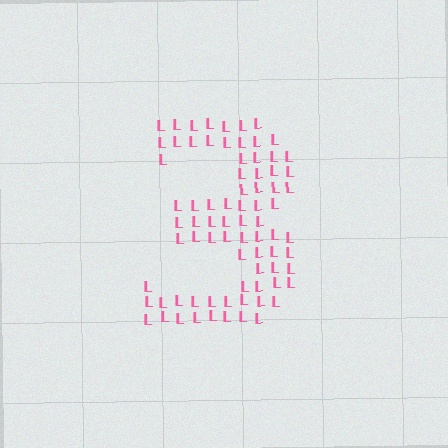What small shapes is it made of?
It is made of small letter L's.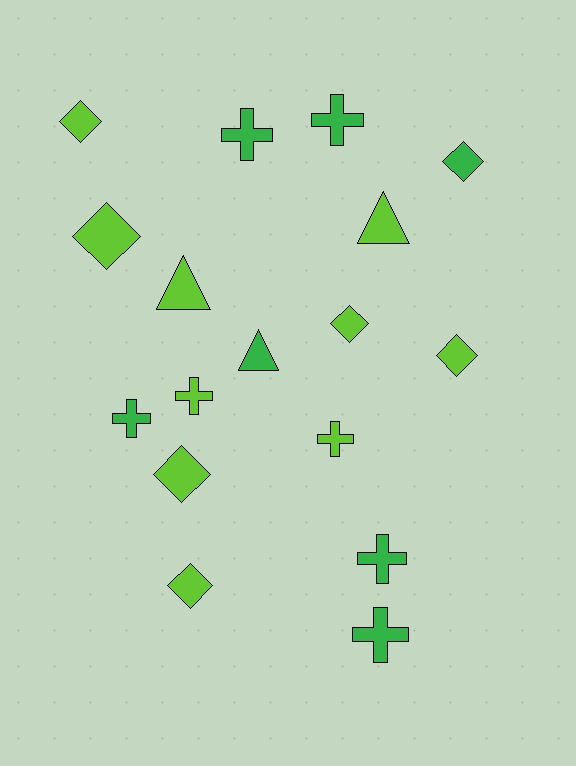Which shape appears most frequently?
Cross, with 7 objects.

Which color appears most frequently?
Lime, with 10 objects.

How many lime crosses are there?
There are 2 lime crosses.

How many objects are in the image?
There are 17 objects.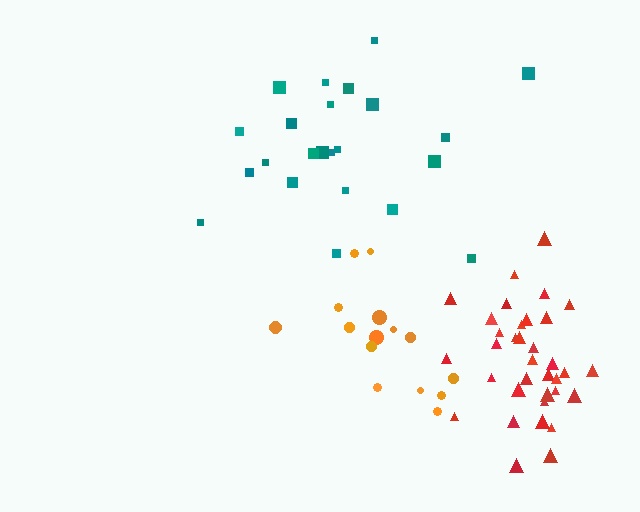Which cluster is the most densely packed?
Red.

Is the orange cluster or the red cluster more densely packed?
Red.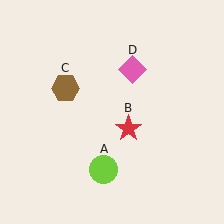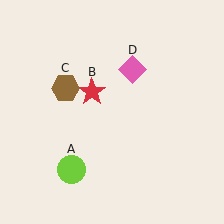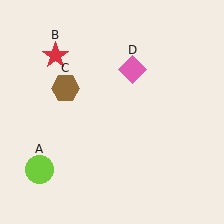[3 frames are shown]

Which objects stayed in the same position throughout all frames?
Brown hexagon (object C) and pink diamond (object D) remained stationary.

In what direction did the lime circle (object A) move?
The lime circle (object A) moved left.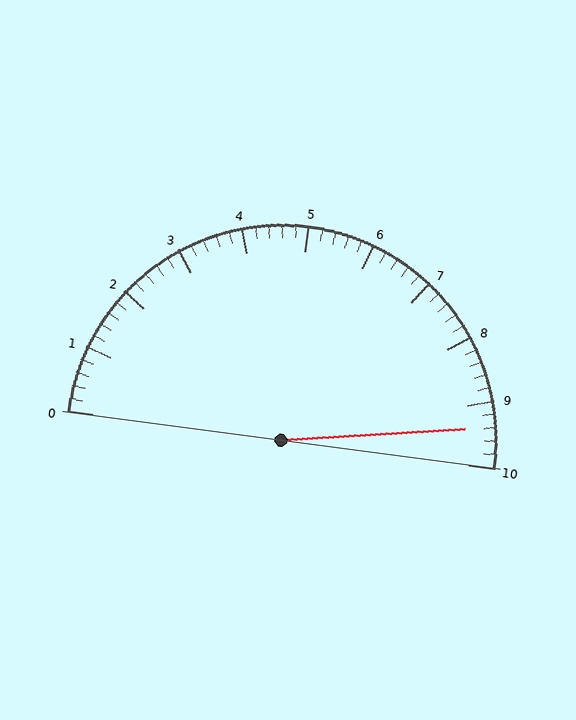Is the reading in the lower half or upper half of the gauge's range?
The reading is in the upper half of the range (0 to 10).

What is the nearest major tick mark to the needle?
The nearest major tick mark is 9.